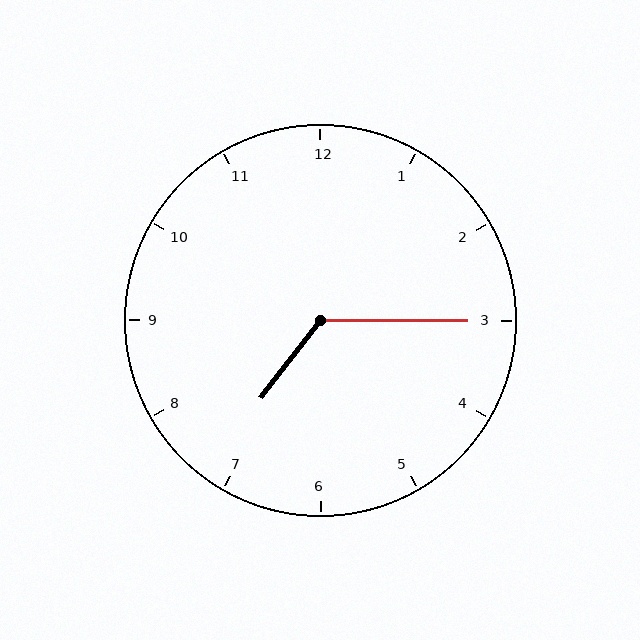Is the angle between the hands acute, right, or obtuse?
It is obtuse.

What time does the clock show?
7:15.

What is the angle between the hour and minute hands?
Approximately 128 degrees.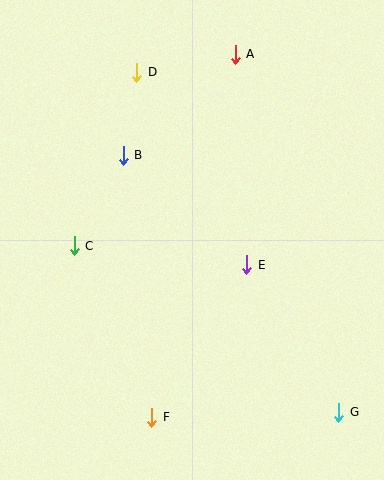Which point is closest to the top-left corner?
Point D is closest to the top-left corner.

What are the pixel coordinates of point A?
Point A is at (235, 54).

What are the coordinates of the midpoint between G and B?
The midpoint between G and B is at (231, 284).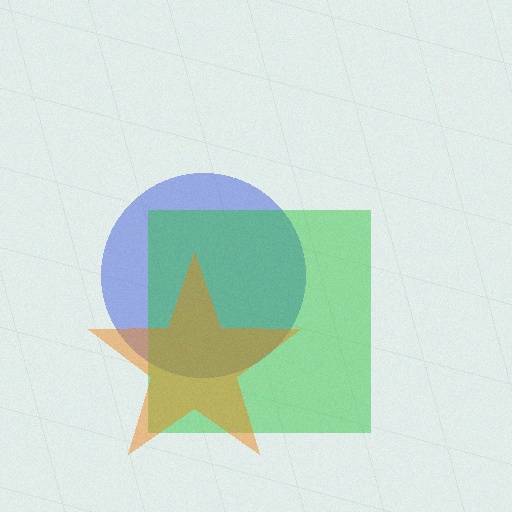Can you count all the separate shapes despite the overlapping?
Yes, there are 3 separate shapes.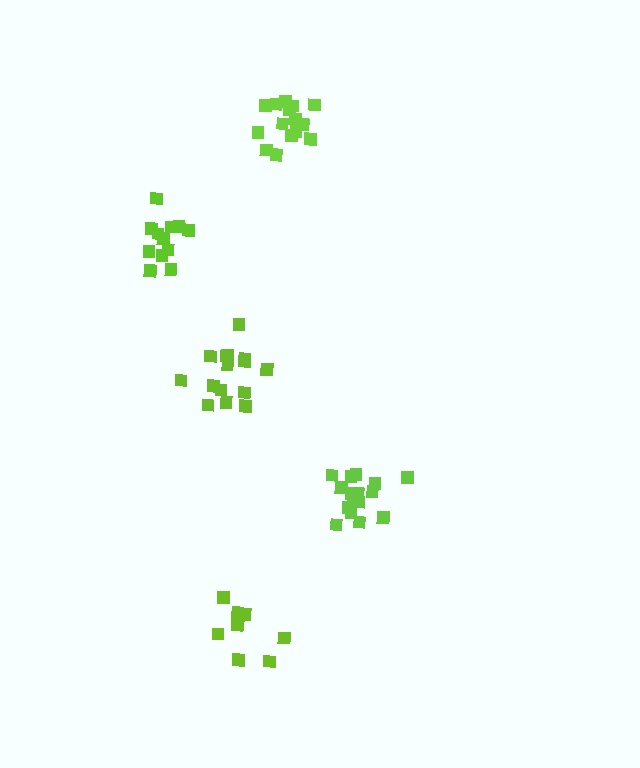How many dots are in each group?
Group 1: 13 dots, Group 2: 16 dots, Group 3: 16 dots, Group 4: 15 dots, Group 5: 12 dots (72 total).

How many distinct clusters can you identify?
There are 5 distinct clusters.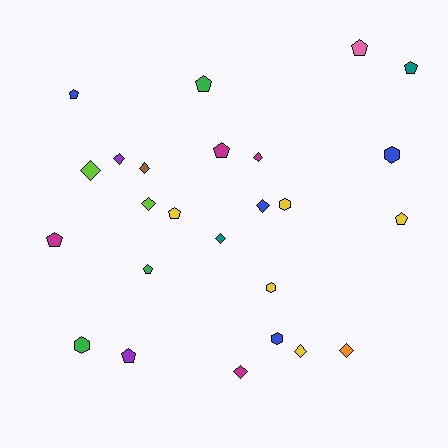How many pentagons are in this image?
There are 10 pentagons.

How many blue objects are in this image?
There are 4 blue objects.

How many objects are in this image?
There are 25 objects.